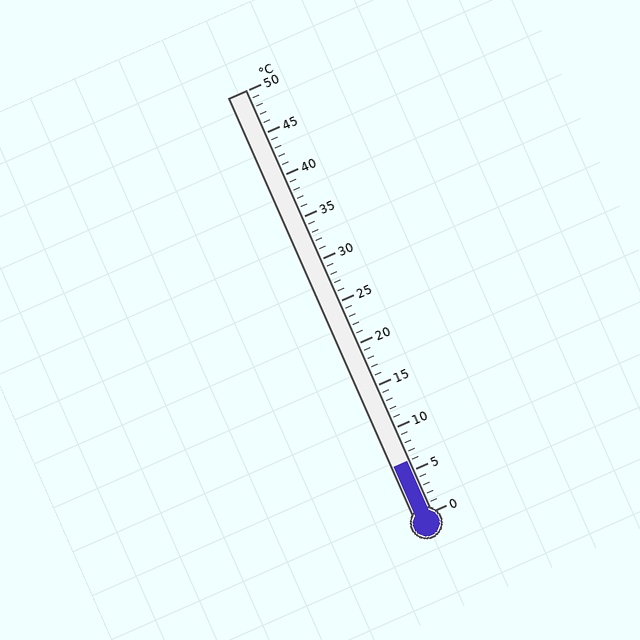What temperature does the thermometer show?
The thermometer shows approximately 6°C.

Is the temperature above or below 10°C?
The temperature is below 10°C.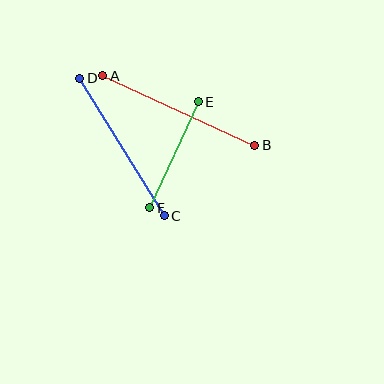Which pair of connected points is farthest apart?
Points A and B are farthest apart.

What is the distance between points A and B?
The distance is approximately 167 pixels.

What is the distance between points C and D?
The distance is approximately 161 pixels.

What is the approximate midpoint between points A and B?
The midpoint is at approximately (179, 111) pixels.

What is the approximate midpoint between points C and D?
The midpoint is at approximately (122, 147) pixels.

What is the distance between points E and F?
The distance is approximately 116 pixels.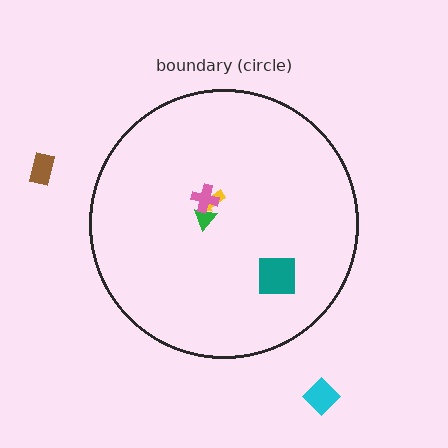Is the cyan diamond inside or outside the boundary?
Outside.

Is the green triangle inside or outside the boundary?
Inside.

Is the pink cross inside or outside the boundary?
Inside.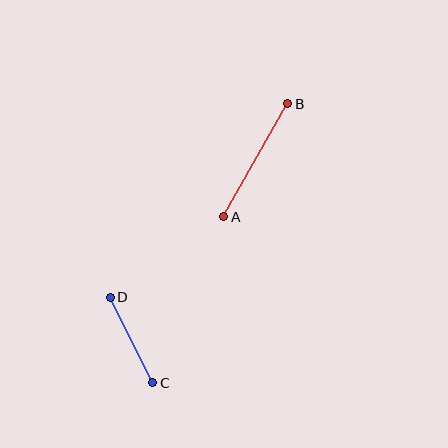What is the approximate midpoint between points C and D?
The midpoint is at approximately (132, 340) pixels.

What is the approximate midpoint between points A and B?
The midpoint is at approximately (256, 160) pixels.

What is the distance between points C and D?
The distance is approximately 95 pixels.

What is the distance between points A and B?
The distance is approximately 130 pixels.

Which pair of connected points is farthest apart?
Points A and B are farthest apart.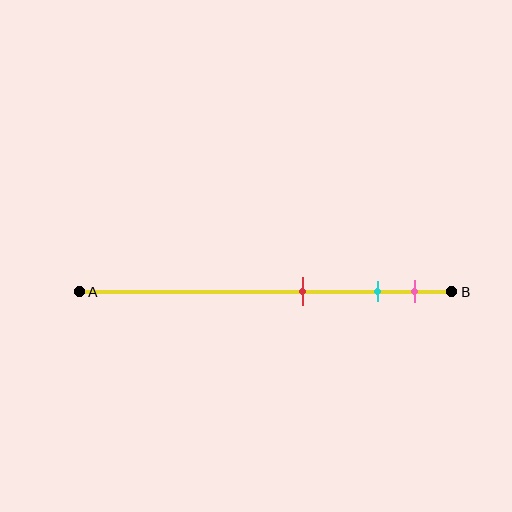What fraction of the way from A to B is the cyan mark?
The cyan mark is approximately 80% (0.8) of the way from A to B.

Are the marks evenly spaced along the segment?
No, the marks are not evenly spaced.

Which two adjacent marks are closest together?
The cyan and pink marks are the closest adjacent pair.